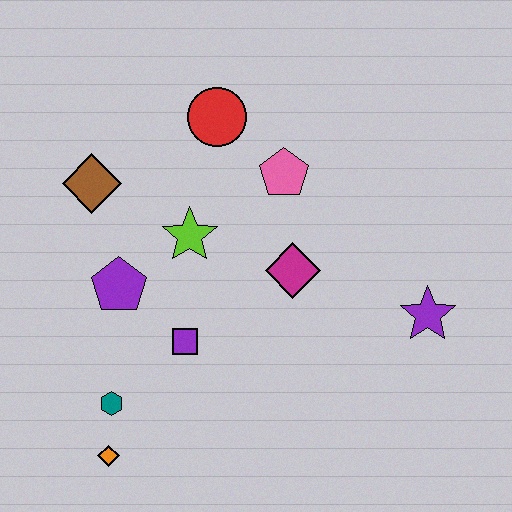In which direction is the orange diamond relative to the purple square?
The orange diamond is below the purple square.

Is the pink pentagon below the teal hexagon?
No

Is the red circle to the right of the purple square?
Yes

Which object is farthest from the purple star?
The brown diamond is farthest from the purple star.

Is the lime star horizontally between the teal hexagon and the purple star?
Yes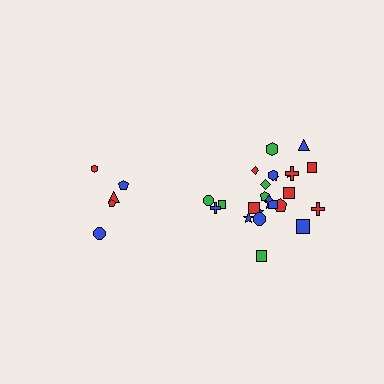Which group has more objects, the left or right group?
The right group.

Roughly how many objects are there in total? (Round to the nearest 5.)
Roughly 30 objects in total.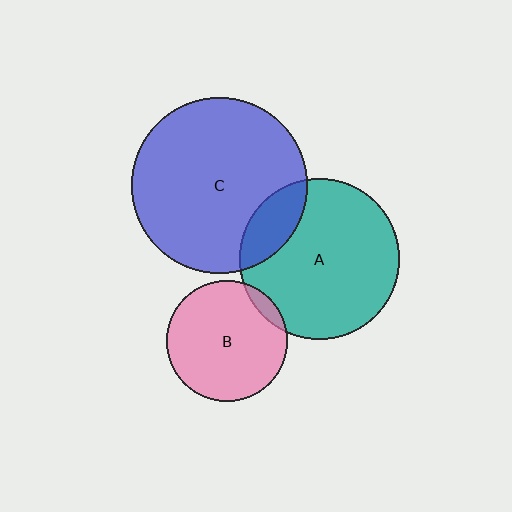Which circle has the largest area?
Circle C (blue).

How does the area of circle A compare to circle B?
Approximately 1.7 times.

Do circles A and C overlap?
Yes.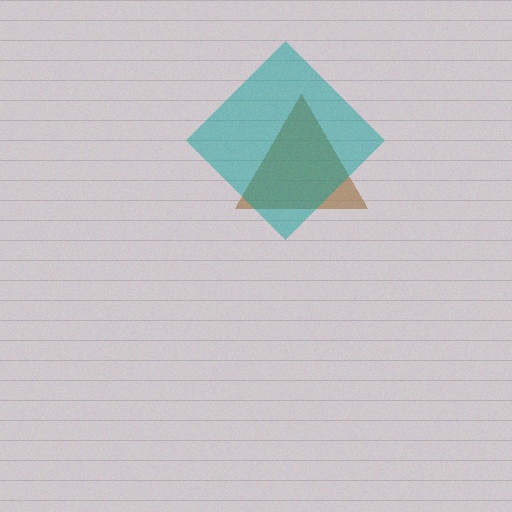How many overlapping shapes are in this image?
There are 2 overlapping shapes in the image.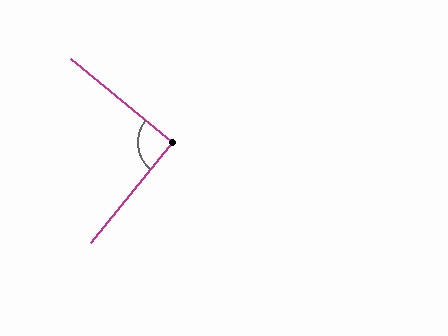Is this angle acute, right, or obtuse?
It is approximately a right angle.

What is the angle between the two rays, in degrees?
Approximately 91 degrees.